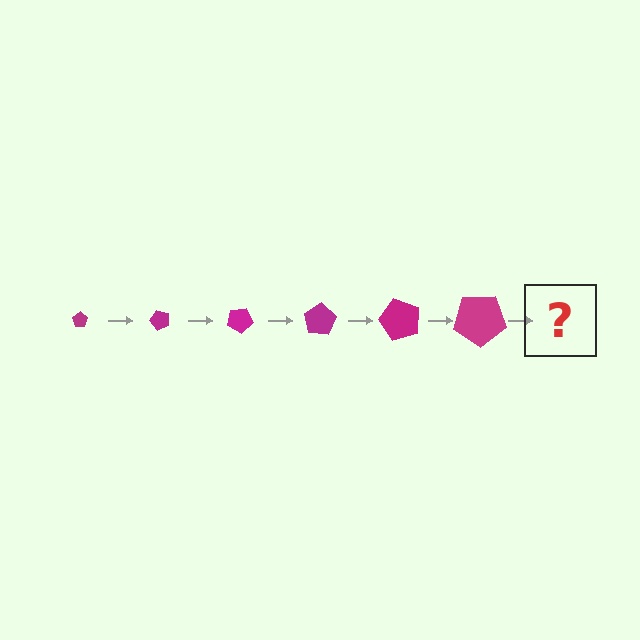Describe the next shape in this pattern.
It should be a pentagon, larger than the previous one and rotated 300 degrees from the start.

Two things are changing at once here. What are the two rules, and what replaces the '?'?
The two rules are that the pentagon grows larger each step and it rotates 50 degrees each step. The '?' should be a pentagon, larger than the previous one and rotated 300 degrees from the start.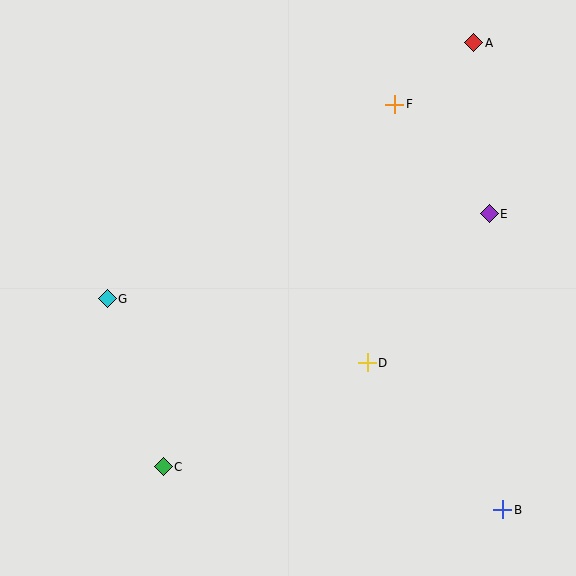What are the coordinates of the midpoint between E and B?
The midpoint between E and B is at (496, 362).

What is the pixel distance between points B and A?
The distance between B and A is 468 pixels.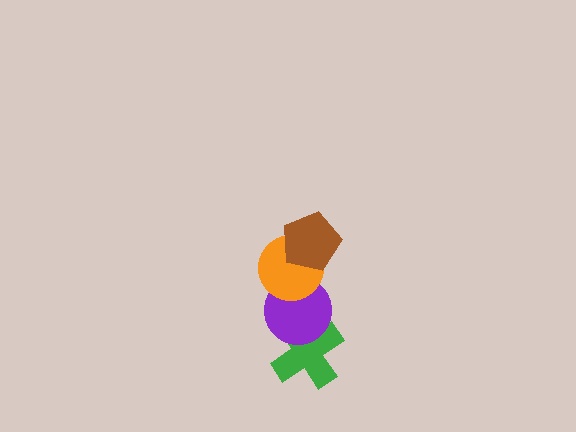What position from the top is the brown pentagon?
The brown pentagon is 1st from the top.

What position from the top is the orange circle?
The orange circle is 2nd from the top.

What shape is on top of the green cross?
The purple circle is on top of the green cross.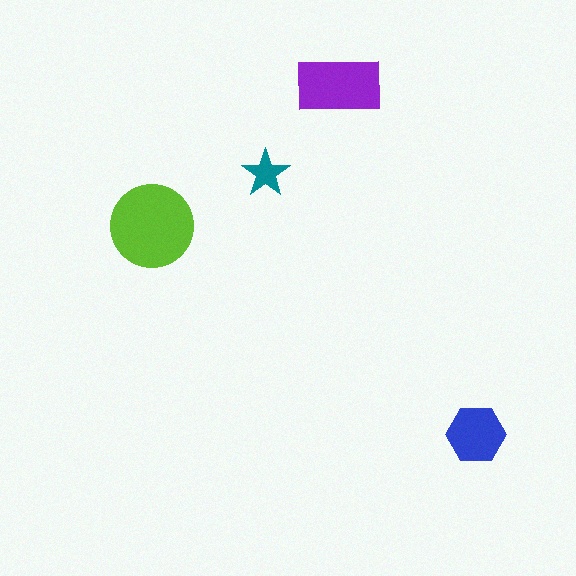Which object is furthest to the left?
The lime circle is leftmost.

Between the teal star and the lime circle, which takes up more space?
The lime circle.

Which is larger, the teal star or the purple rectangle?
The purple rectangle.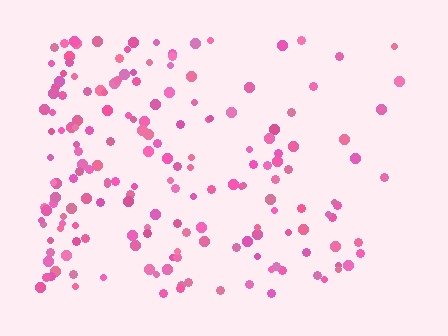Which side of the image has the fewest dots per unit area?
The right.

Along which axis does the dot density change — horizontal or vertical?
Horizontal.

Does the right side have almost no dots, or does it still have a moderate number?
Still a moderate number, just noticeably fewer than the left.